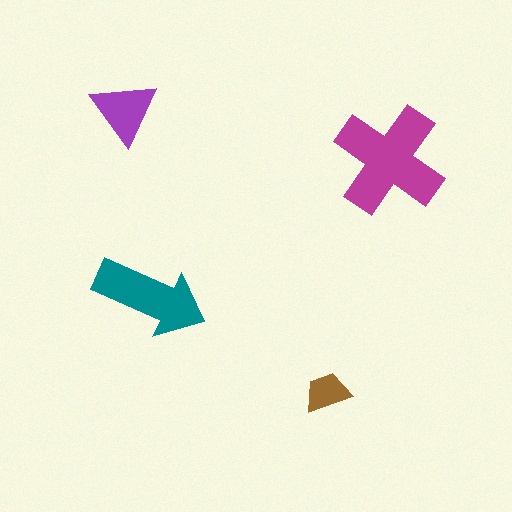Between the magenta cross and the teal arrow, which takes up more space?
The magenta cross.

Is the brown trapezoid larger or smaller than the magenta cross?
Smaller.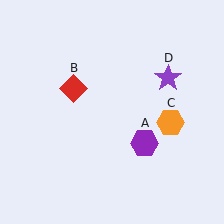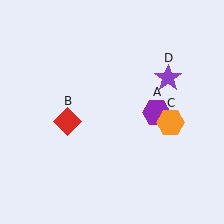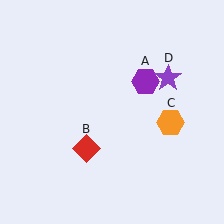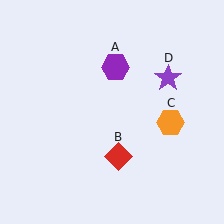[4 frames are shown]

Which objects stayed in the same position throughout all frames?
Orange hexagon (object C) and purple star (object D) remained stationary.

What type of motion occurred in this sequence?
The purple hexagon (object A), red diamond (object B) rotated counterclockwise around the center of the scene.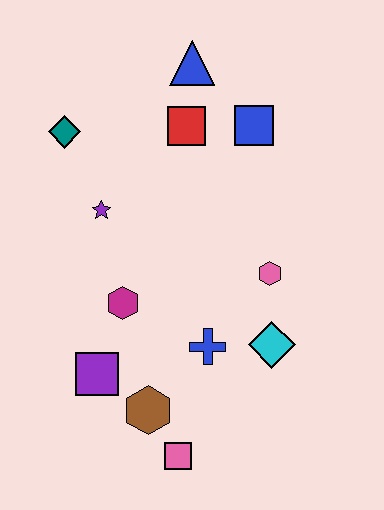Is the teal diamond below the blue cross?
No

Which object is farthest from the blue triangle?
The pink square is farthest from the blue triangle.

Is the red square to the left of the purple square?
No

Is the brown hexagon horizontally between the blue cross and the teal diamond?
Yes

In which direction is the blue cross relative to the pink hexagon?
The blue cross is below the pink hexagon.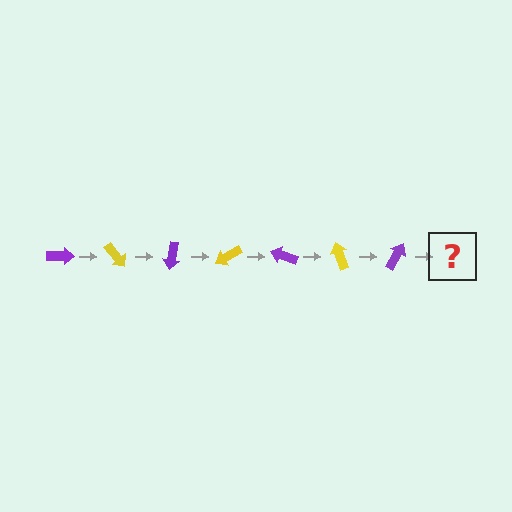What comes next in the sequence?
The next element should be a yellow arrow, rotated 350 degrees from the start.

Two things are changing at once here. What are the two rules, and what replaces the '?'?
The two rules are that it rotates 50 degrees each step and the color cycles through purple and yellow. The '?' should be a yellow arrow, rotated 350 degrees from the start.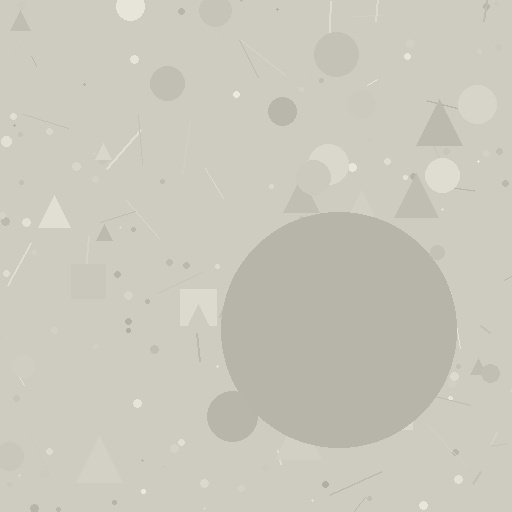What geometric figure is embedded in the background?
A circle is embedded in the background.